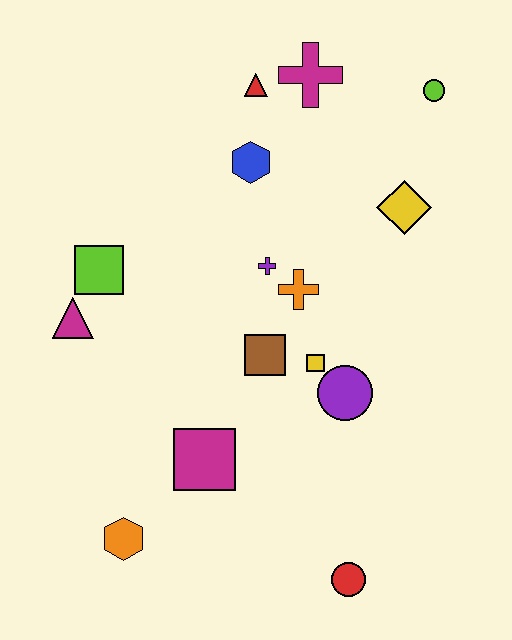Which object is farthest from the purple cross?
The red circle is farthest from the purple cross.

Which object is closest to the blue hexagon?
The red triangle is closest to the blue hexagon.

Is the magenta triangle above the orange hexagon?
Yes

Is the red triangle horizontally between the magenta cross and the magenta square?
Yes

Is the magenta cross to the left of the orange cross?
No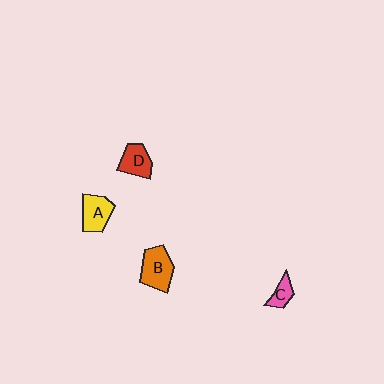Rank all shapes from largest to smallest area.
From largest to smallest: B (orange), A (yellow), D (red), C (pink).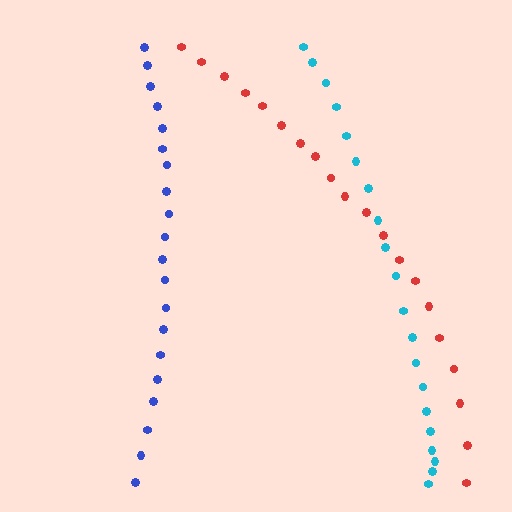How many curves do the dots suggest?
There are 3 distinct paths.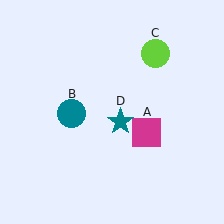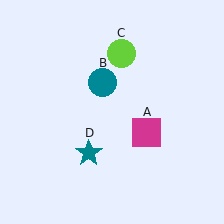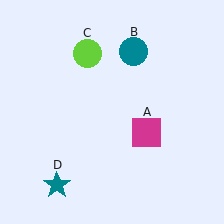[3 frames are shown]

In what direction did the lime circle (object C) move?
The lime circle (object C) moved left.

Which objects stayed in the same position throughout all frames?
Magenta square (object A) remained stationary.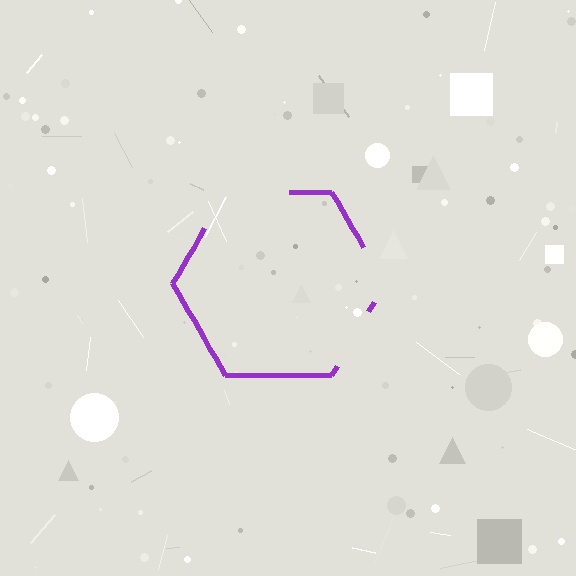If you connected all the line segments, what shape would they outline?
They would outline a hexagon.